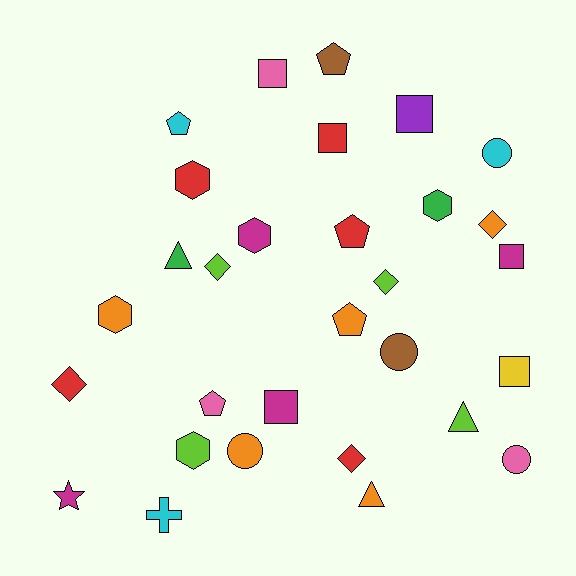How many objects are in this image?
There are 30 objects.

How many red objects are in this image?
There are 5 red objects.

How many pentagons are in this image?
There are 5 pentagons.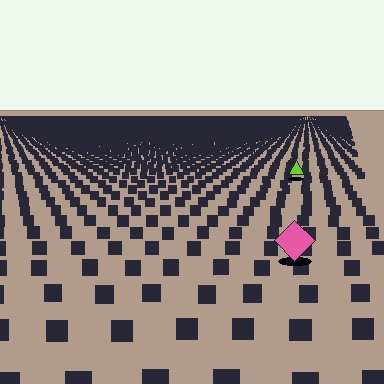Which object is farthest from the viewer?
The lime triangle is farthest from the viewer. It appears smaller and the ground texture around it is denser.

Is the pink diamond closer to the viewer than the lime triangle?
Yes. The pink diamond is closer — you can tell from the texture gradient: the ground texture is coarser near it.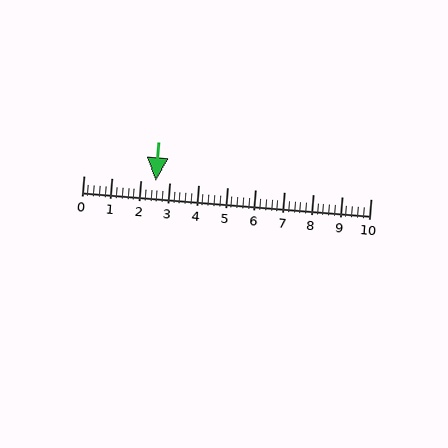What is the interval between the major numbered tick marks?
The major tick marks are spaced 1 units apart.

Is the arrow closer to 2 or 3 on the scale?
The arrow is closer to 3.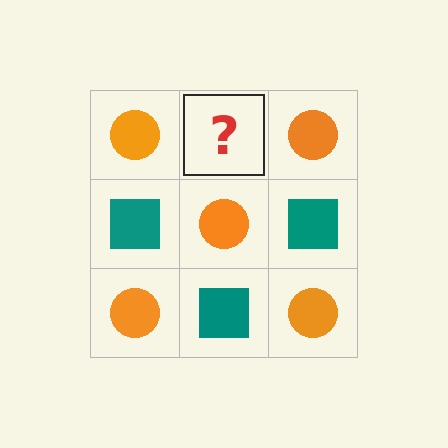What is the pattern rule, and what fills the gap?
The rule is that it alternates orange circle and teal square in a checkerboard pattern. The gap should be filled with a teal square.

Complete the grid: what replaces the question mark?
The question mark should be replaced with a teal square.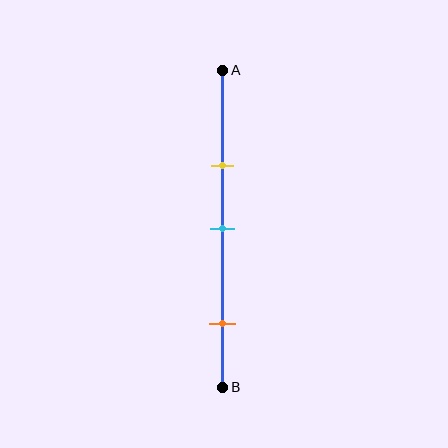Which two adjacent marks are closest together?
The yellow and cyan marks are the closest adjacent pair.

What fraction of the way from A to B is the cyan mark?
The cyan mark is approximately 50% (0.5) of the way from A to B.